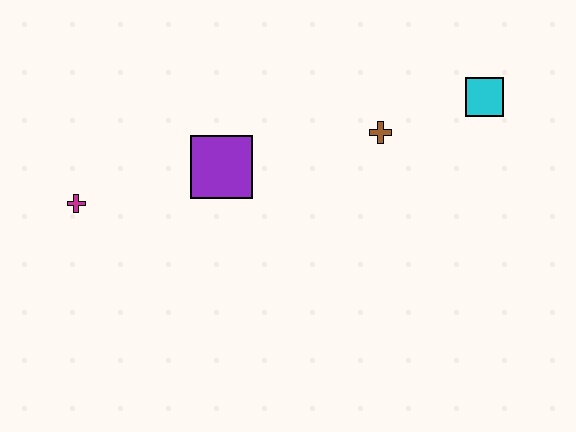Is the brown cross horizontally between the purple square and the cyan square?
Yes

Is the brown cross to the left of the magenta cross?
No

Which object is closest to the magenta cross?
The purple square is closest to the magenta cross.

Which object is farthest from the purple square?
The cyan square is farthest from the purple square.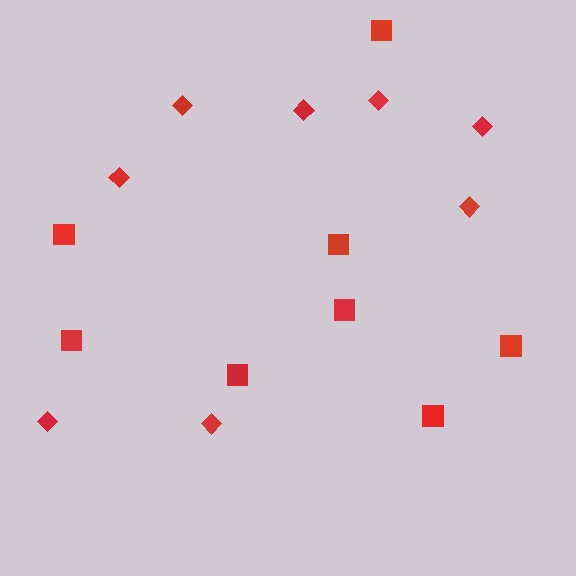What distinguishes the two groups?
There are 2 groups: one group of squares (8) and one group of diamonds (8).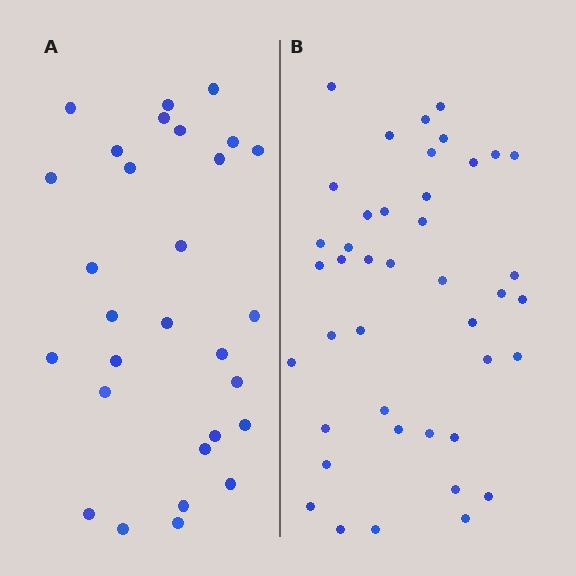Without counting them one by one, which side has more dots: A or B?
Region B (the right region) has more dots.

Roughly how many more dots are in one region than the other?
Region B has approximately 15 more dots than region A.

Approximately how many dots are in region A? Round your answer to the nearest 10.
About 30 dots. (The exact count is 29, which rounds to 30.)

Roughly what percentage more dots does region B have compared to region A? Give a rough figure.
About 45% more.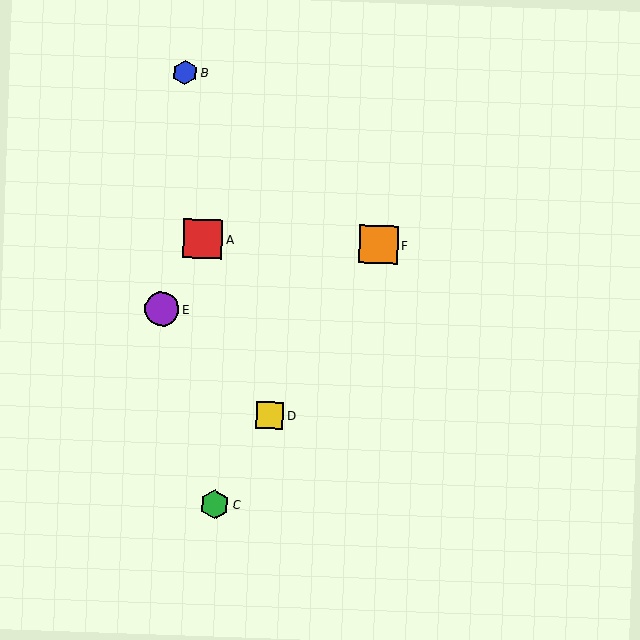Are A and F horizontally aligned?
Yes, both are at y≈239.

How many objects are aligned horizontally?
2 objects (A, F) are aligned horizontally.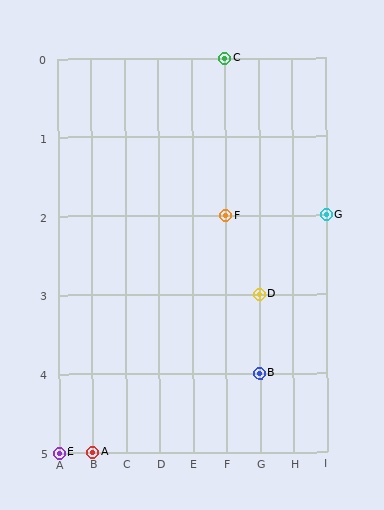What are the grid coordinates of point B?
Point B is at grid coordinates (G, 4).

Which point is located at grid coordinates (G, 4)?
Point B is at (G, 4).